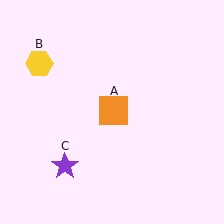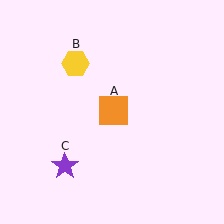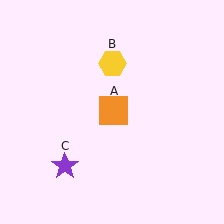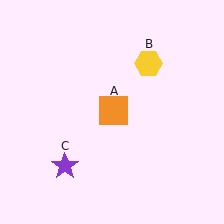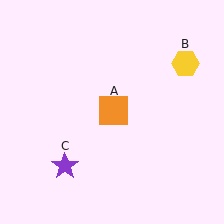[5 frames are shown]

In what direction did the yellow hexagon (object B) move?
The yellow hexagon (object B) moved right.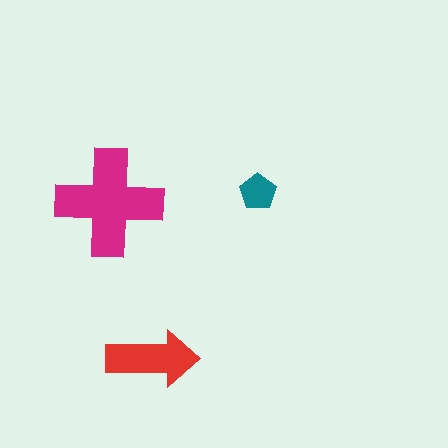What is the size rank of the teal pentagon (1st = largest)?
3rd.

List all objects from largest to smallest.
The magenta cross, the red arrow, the teal pentagon.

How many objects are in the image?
There are 3 objects in the image.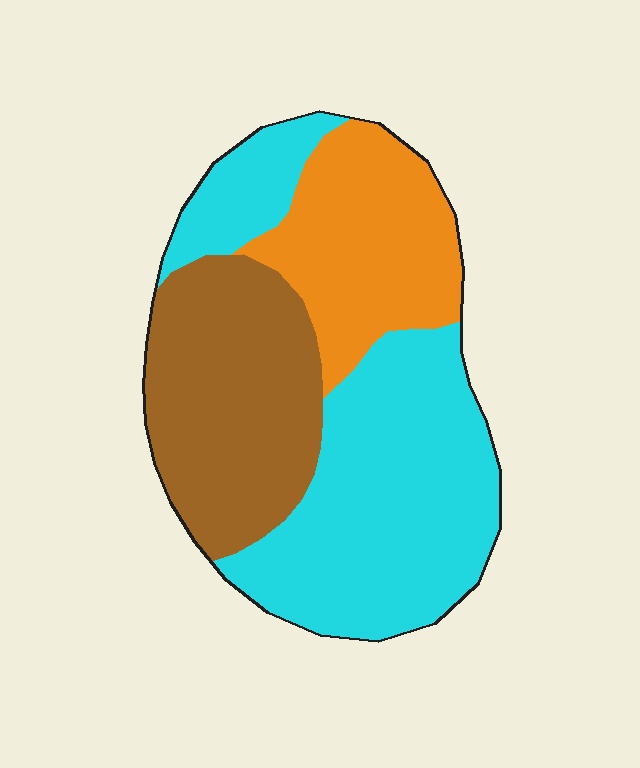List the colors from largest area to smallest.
From largest to smallest: cyan, brown, orange.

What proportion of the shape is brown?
Brown takes up about one third (1/3) of the shape.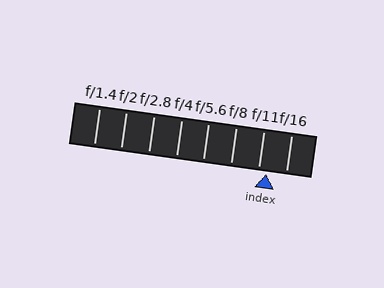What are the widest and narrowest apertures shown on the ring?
The widest aperture shown is f/1.4 and the narrowest is f/16.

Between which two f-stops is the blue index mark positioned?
The index mark is between f/11 and f/16.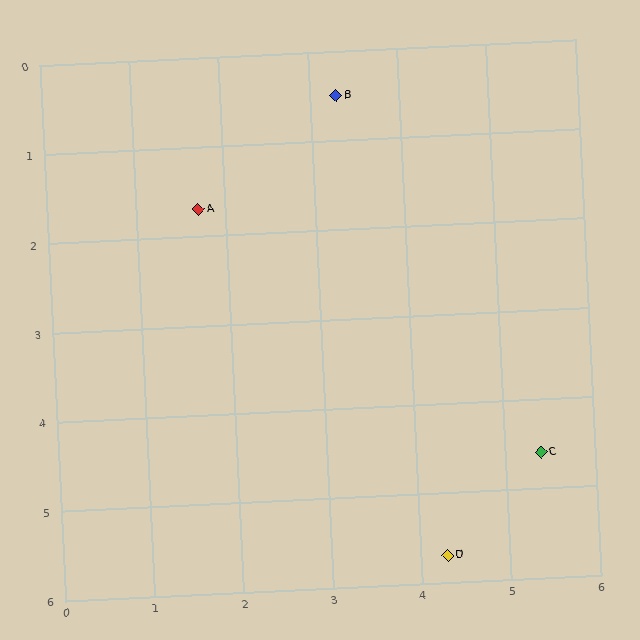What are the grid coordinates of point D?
Point D is at approximately (4.3, 5.7).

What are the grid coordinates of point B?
Point B is at approximately (3.3, 0.5).